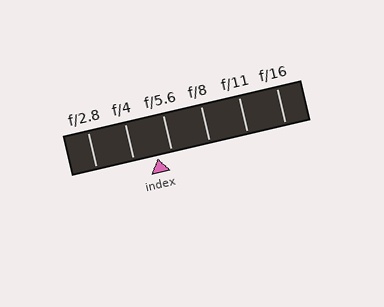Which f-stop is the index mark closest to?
The index mark is closest to f/5.6.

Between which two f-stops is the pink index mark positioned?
The index mark is between f/4 and f/5.6.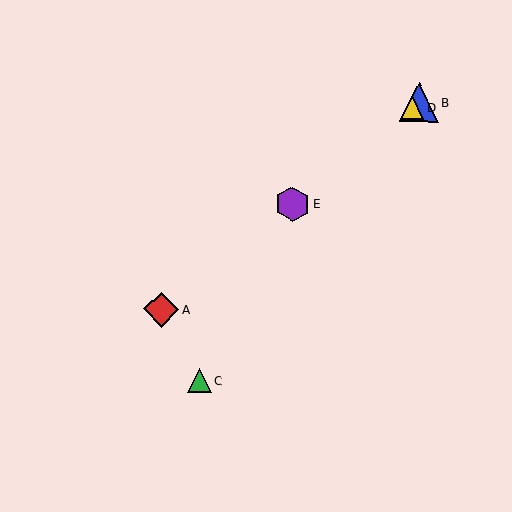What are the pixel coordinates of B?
Object B is at (419, 102).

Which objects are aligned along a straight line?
Objects A, B, D, E are aligned along a straight line.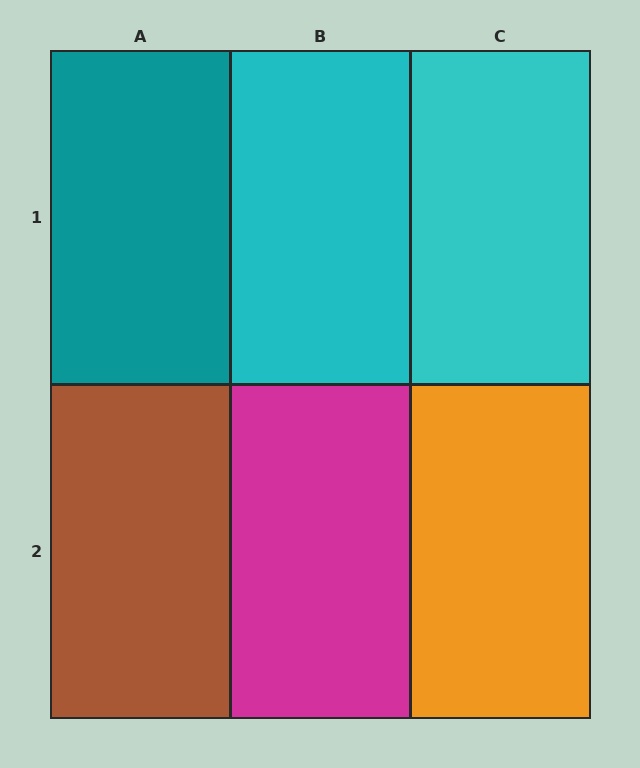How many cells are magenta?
1 cell is magenta.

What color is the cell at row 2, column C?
Orange.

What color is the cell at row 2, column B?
Magenta.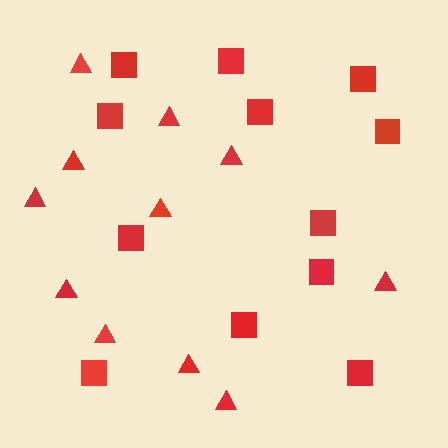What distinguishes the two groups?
There are 2 groups: one group of triangles (11) and one group of squares (12).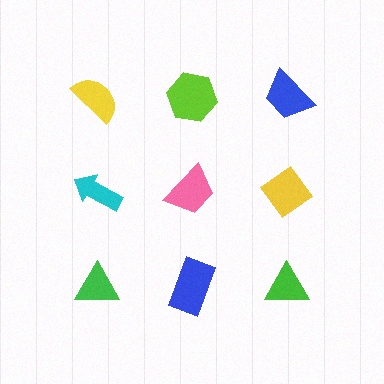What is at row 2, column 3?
A yellow diamond.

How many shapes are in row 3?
3 shapes.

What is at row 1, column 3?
A blue trapezoid.